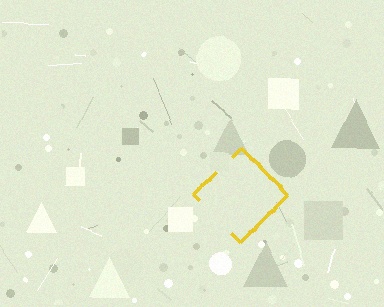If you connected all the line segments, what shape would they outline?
They would outline a diamond.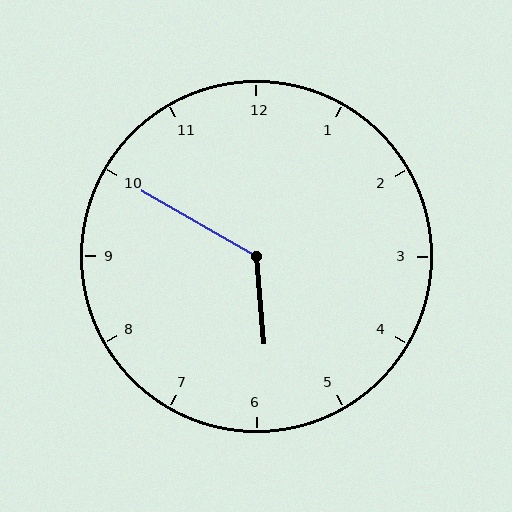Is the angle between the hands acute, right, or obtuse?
It is obtuse.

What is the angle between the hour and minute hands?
Approximately 125 degrees.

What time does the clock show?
5:50.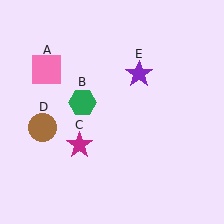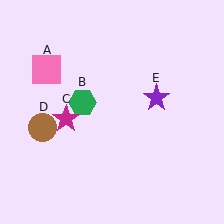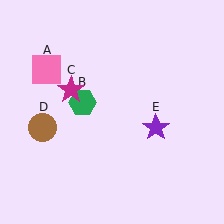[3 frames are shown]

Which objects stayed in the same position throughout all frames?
Pink square (object A) and green hexagon (object B) and brown circle (object D) remained stationary.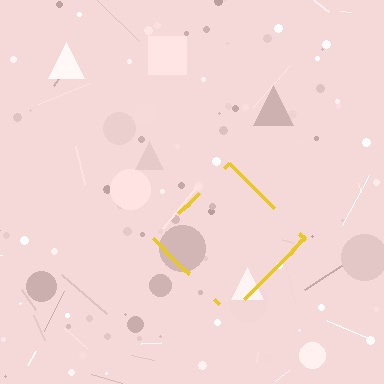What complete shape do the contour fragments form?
The contour fragments form a diamond.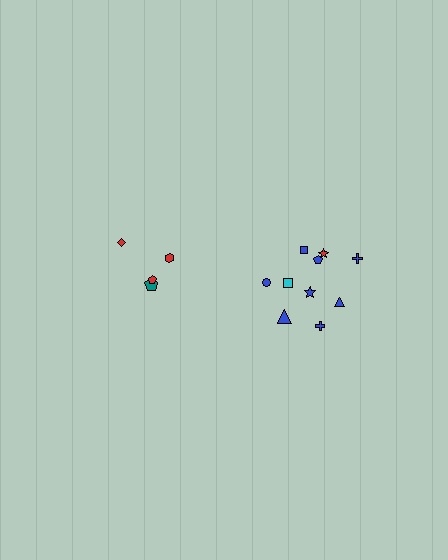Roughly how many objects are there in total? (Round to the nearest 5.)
Roughly 15 objects in total.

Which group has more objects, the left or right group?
The right group.